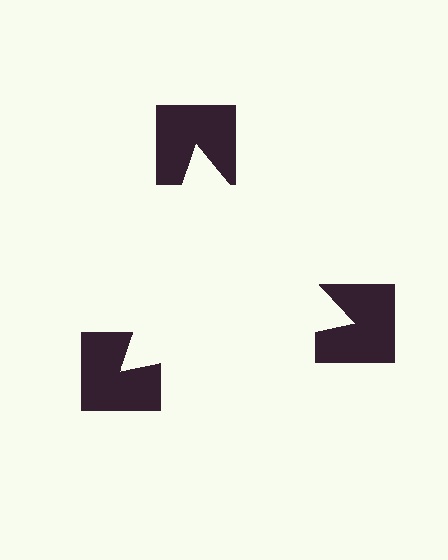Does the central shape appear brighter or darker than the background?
It typically appears slightly brighter than the background, even though no actual brightness change is drawn.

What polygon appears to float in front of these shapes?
An illusory triangle — its edges are inferred from the aligned wedge cuts in the notched squares, not physically drawn.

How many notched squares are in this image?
There are 3 — one at each vertex of the illusory triangle.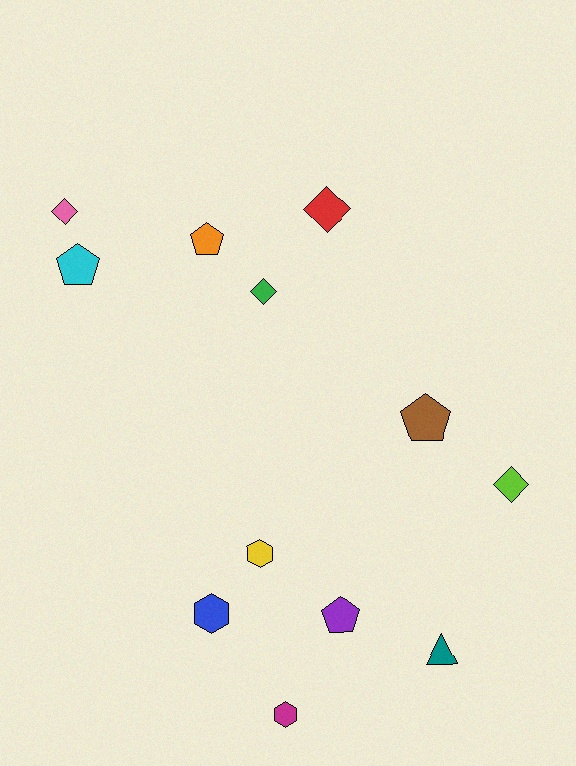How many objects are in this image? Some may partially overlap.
There are 12 objects.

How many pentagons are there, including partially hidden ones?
There are 4 pentagons.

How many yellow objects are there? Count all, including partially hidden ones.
There is 1 yellow object.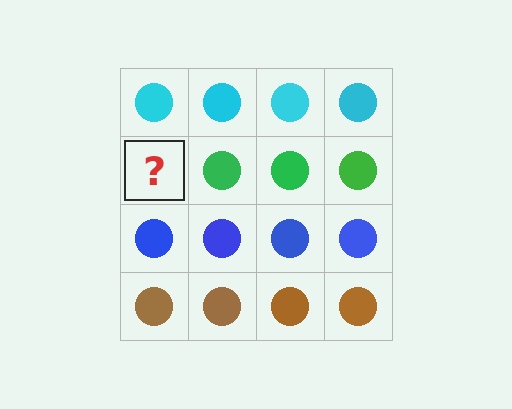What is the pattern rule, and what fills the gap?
The rule is that each row has a consistent color. The gap should be filled with a green circle.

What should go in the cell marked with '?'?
The missing cell should contain a green circle.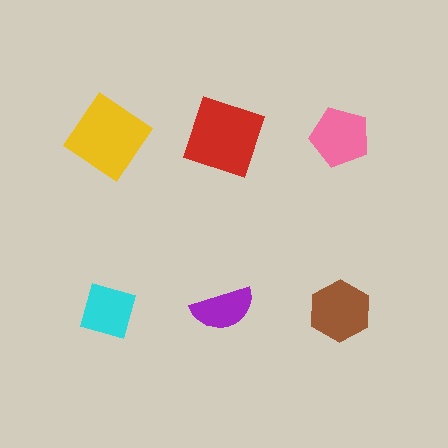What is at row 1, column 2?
A red square.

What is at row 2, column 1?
A cyan diamond.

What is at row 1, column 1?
A yellow diamond.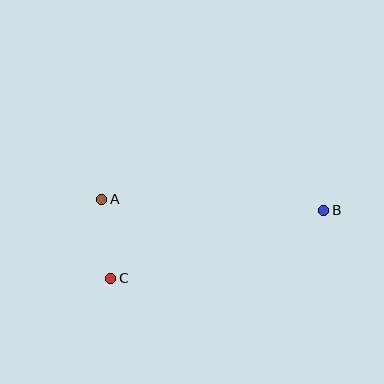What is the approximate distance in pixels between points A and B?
The distance between A and B is approximately 222 pixels.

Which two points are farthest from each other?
Points B and C are farthest from each other.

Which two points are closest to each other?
Points A and C are closest to each other.